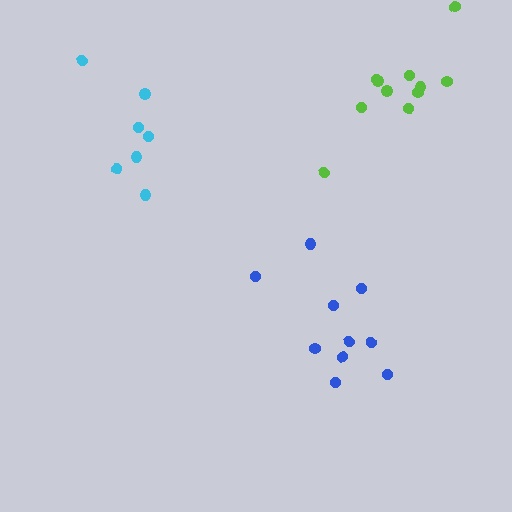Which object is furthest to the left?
The cyan cluster is leftmost.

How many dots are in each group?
Group 1: 7 dots, Group 2: 11 dots, Group 3: 10 dots (28 total).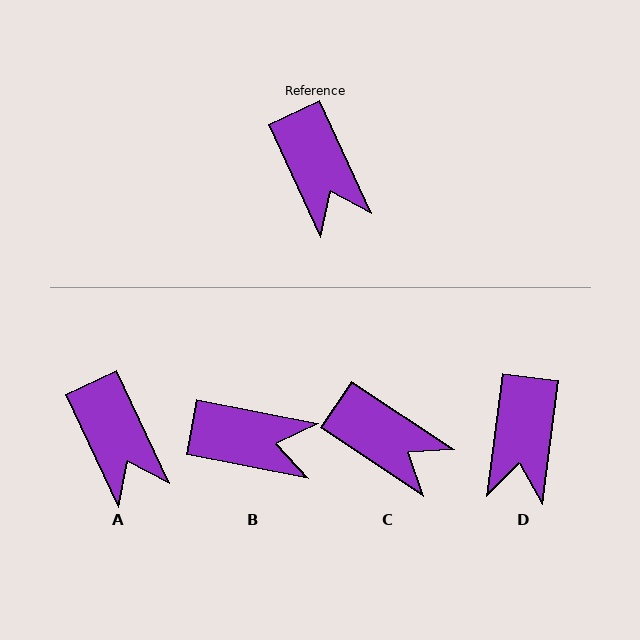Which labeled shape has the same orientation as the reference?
A.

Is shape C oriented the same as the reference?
No, it is off by about 32 degrees.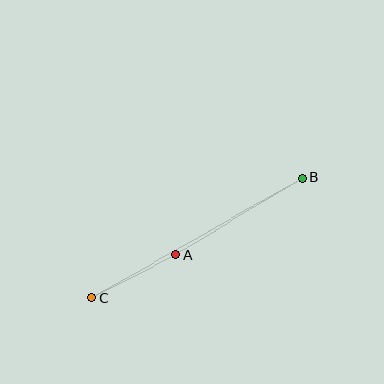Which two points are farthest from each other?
Points B and C are farthest from each other.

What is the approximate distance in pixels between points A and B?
The distance between A and B is approximately 149 pixels.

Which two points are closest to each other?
Points A and C are closest to each other.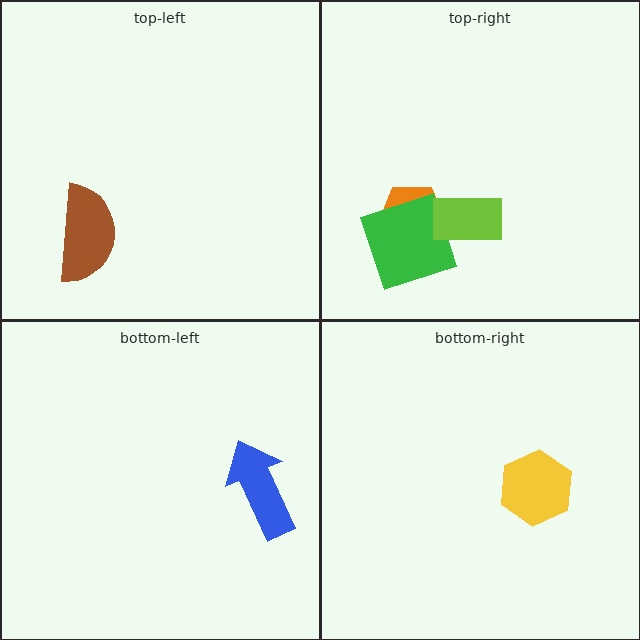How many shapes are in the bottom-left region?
1.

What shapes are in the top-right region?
The orange trapezoid, the green diamond, the lime rectangle.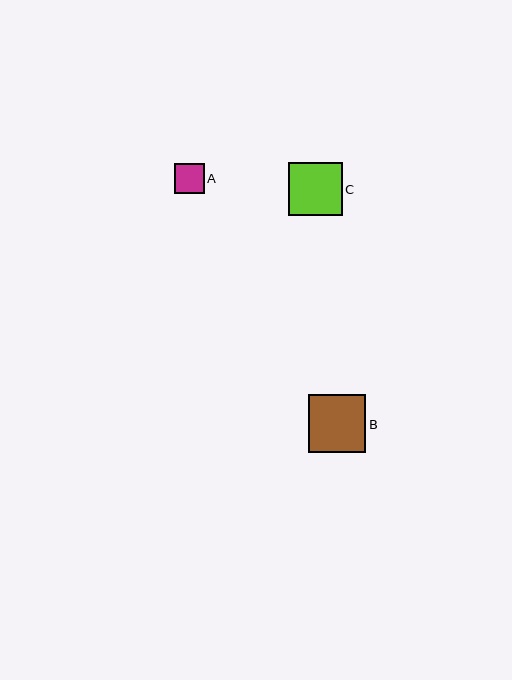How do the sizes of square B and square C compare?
Square B and square C are approximately the same size.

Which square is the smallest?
Square A is the smallest with a size of approximately 30 pixels.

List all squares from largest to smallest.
From largest to smallest: B, C, A.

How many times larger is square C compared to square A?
Square C is approximately 1.8 times the size of square A.